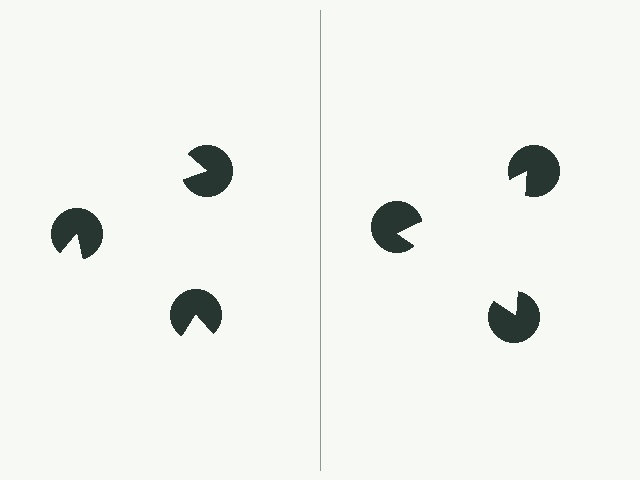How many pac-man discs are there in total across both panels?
6 — 3 on each side.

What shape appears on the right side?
An illusory triangle.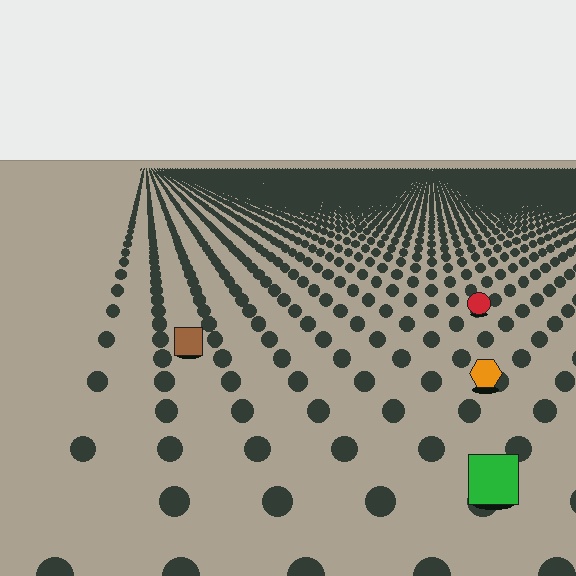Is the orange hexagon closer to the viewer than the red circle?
Yes. The orange hexagon is closer — you can tell from the texture gradient: the ground texture is coarser near it.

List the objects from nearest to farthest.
From nearest to farthest: the green square, the orange hexagon, the brown square, the red circle.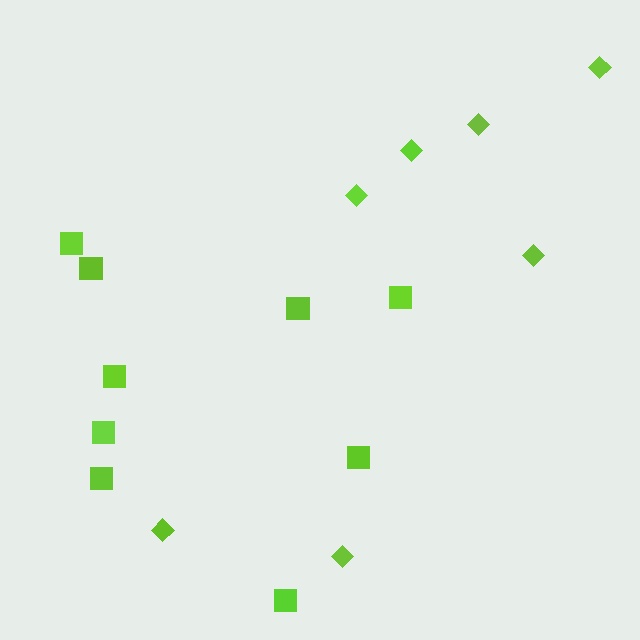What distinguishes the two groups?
There are 2 groups: one group of squares (9) and one group of diamonds (7).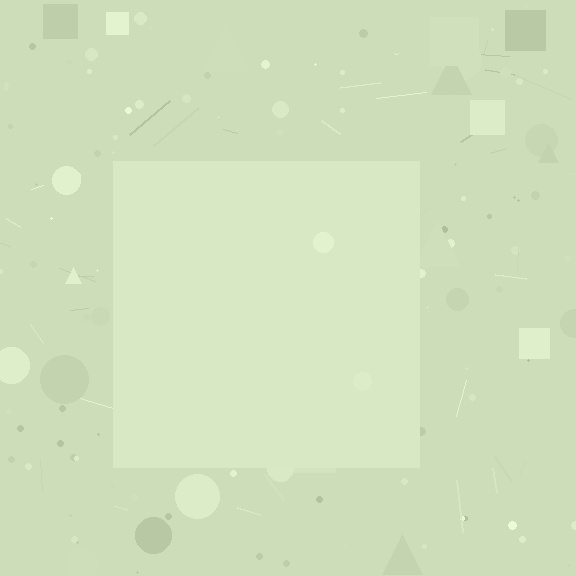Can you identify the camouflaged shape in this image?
The camouflaged shape is a square.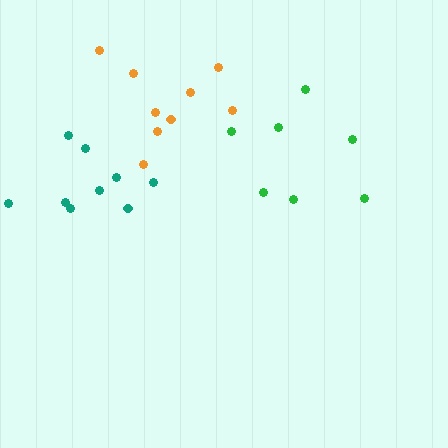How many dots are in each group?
Group 1: 7 dots, Group 2: 9 dots, Group 3: 9 dots (25 total).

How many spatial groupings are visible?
There are 3 spatial groupings.